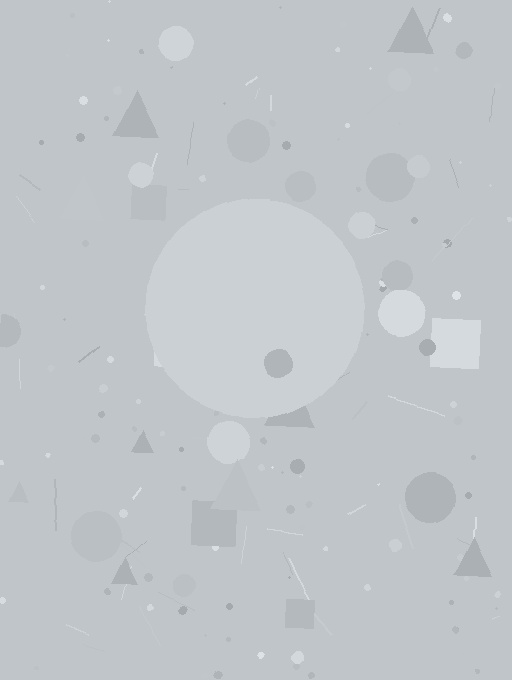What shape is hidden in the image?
A circle is hidden in the image.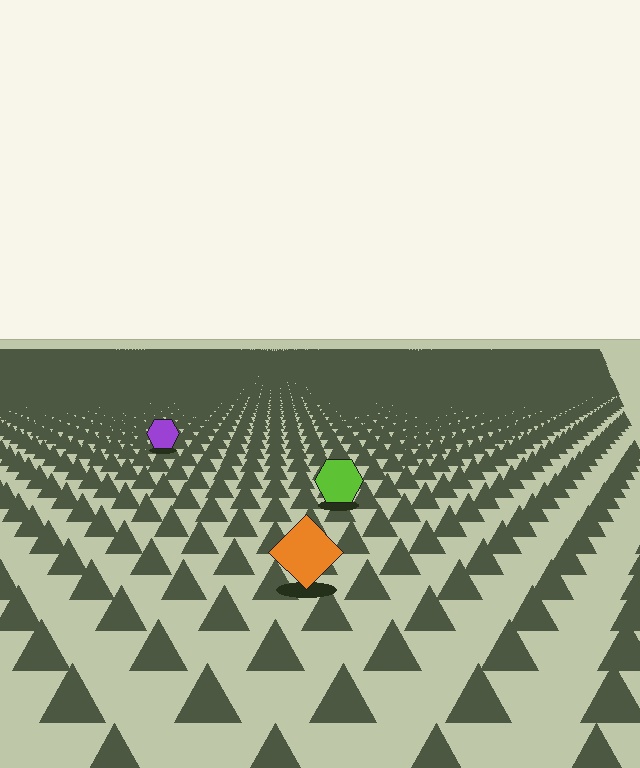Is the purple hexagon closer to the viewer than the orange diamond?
No. The orange diamond is closer — you can tell from the texture gradient: the ground texture is coarser near it.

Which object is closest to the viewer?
The orange diamond is closest. The texture marks near it are larger and more spread out.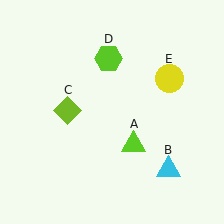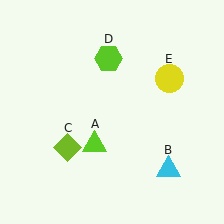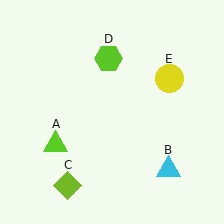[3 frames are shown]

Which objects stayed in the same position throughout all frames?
Cyan triangle (object B) and lime hexagon (object D) and yellow circle (object E) remained stationary.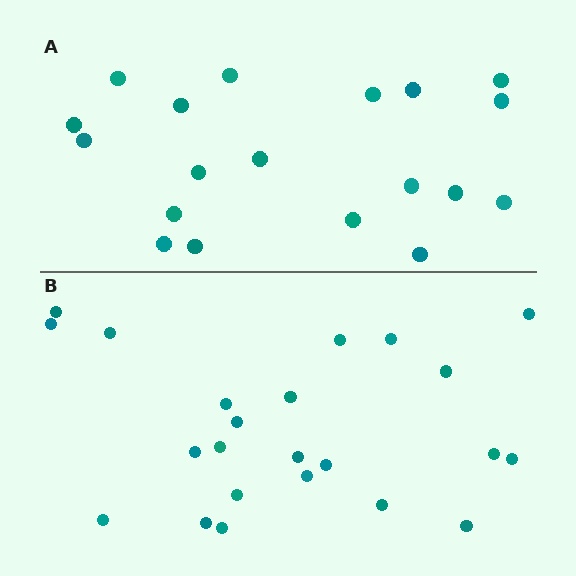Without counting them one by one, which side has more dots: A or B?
Region B (the bottom region) has more dots.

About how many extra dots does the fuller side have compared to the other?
Region B has about 4 more dots than region A.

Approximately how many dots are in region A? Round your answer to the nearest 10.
About 20 dots. (The exact count is 19, which rounds to 20.)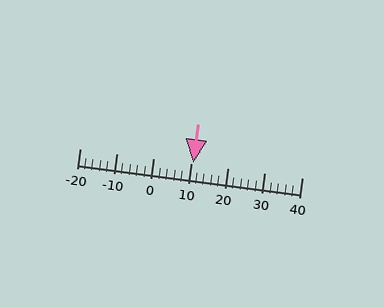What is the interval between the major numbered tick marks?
The major tick marks are spaced 10 units apart.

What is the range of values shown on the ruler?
The ruler shows values from -20 to 40.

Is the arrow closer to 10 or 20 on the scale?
The arrow is closer to 10.